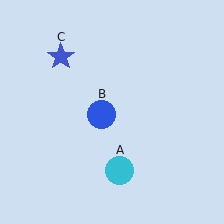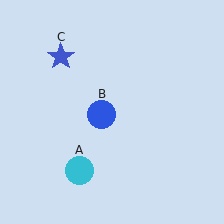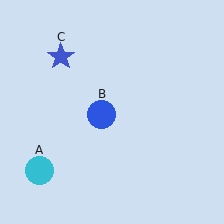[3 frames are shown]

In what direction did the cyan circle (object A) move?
The cyan circle (object A) moved left.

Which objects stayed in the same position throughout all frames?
Blue circle (object B) and blue star (object C) remained stationary.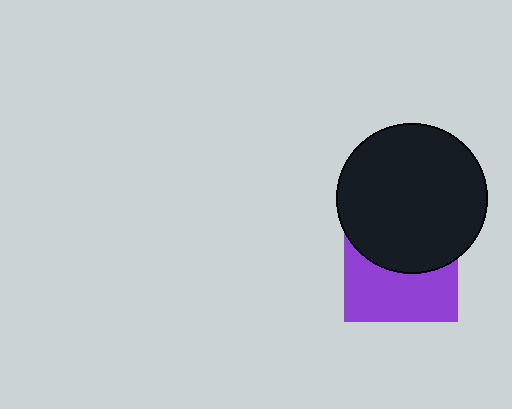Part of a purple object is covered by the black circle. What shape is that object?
It is a square.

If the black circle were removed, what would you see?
You would see the complete purple square.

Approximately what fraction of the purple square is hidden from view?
Roughly 50% of the purple square is hidden behind the black circle.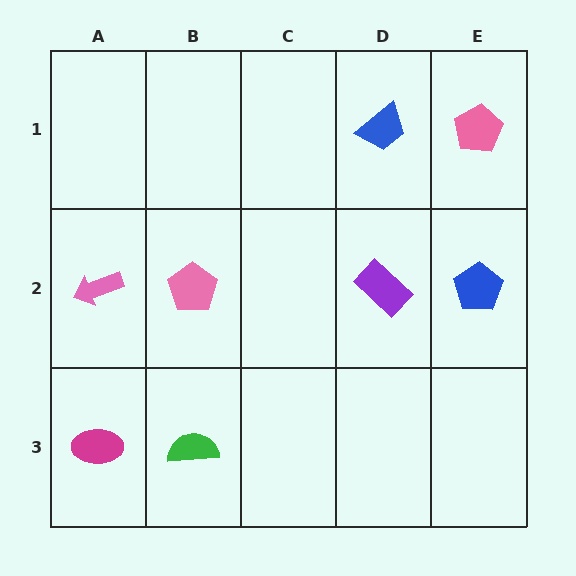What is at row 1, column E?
A pink pentagon.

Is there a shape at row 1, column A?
No, that cell is empty.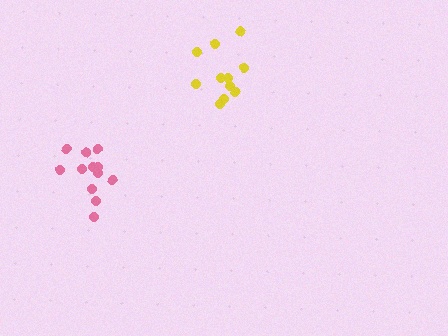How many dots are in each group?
Group 1: 11 dots, Group 2: 12 dots (23 total).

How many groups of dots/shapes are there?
There are 2 groups.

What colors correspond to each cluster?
The clusters are colored: yellow, pink.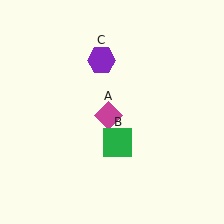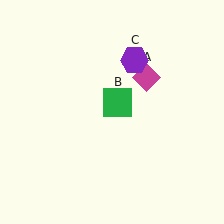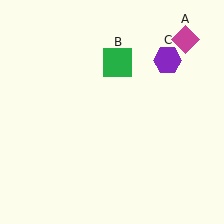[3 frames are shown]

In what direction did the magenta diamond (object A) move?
The magenta diamond (object A) moved up and to the right.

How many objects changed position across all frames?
3 objects changed position: magenta diamond (object A), green square (object B), purple hexagon (object C).